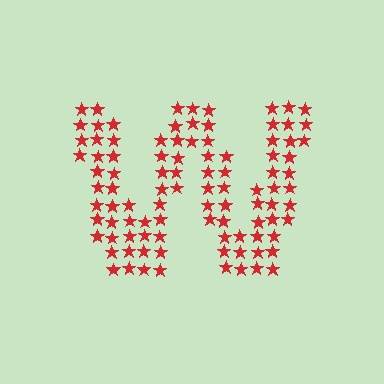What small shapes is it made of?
It is made of small stars.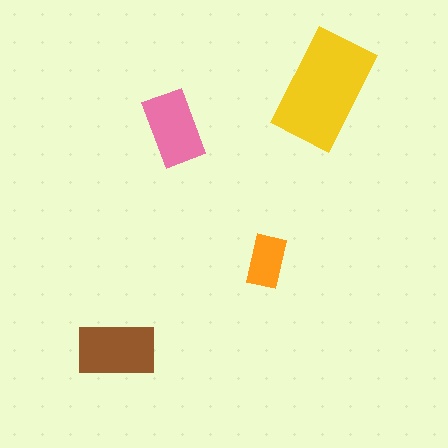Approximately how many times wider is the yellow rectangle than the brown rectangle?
About 1.5 times wider.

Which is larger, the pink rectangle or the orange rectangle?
The pink one.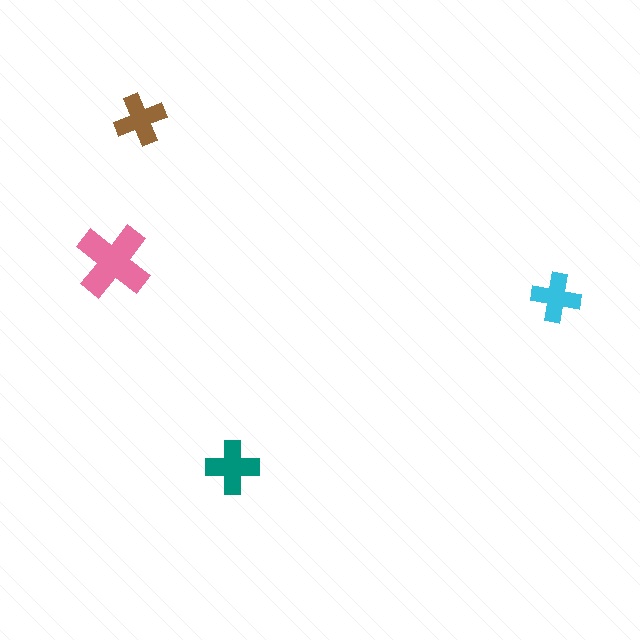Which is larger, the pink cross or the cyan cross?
The pink one.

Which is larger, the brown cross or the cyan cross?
The brown one.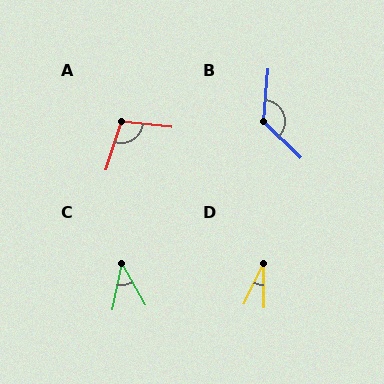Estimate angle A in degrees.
Approximately 102 degrees.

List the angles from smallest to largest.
D (26°), C (41°), A (102°), B (129°).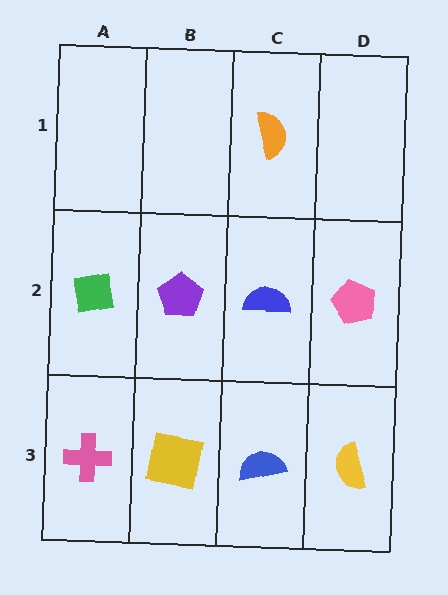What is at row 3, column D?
A yellow semicircle.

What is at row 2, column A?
A green square.